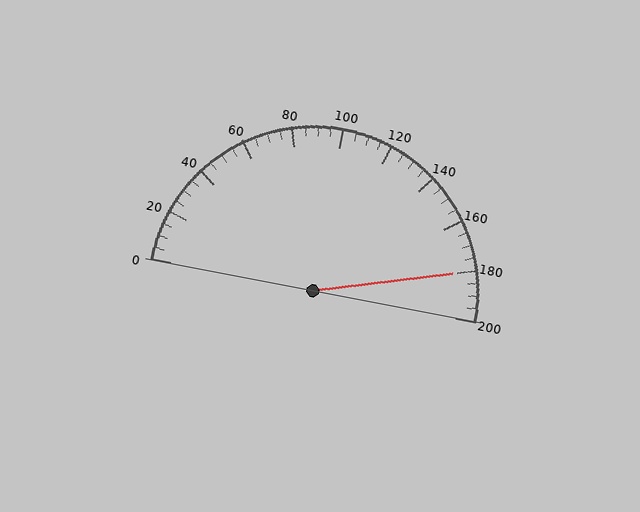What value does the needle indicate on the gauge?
The needle indicates approximately 180.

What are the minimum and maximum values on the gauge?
The gauge ranges from 0 to 200.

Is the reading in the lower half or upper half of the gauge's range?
The reading is in the upper half of the range (0 to 200).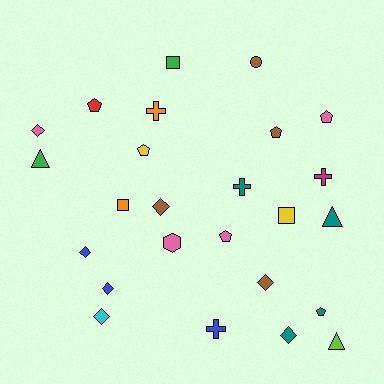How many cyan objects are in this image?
There is 1 cyan object.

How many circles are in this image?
There is 1 circle.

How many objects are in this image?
There are 25 objects.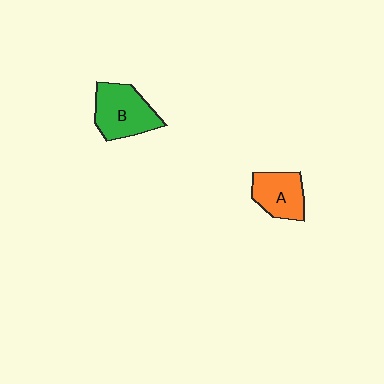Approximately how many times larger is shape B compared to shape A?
Approximately 1.3 times.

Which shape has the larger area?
Shape B (green).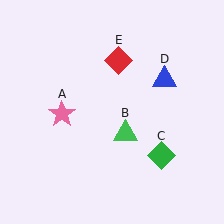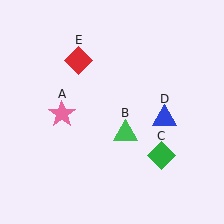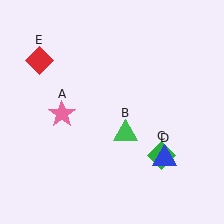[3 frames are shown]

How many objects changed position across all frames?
2 objects changed position: blue triangle (object D), red diamond (object E).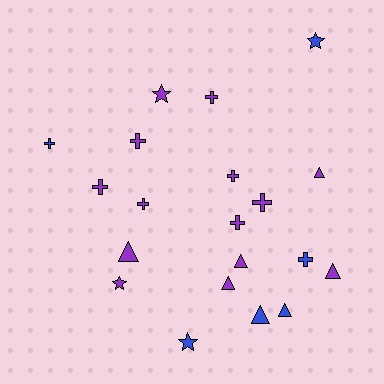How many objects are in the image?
There are 20 objects.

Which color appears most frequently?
Purple, with 14 objects.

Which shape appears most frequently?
Cross, with 9 objects.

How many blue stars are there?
There are 2 blue stars.